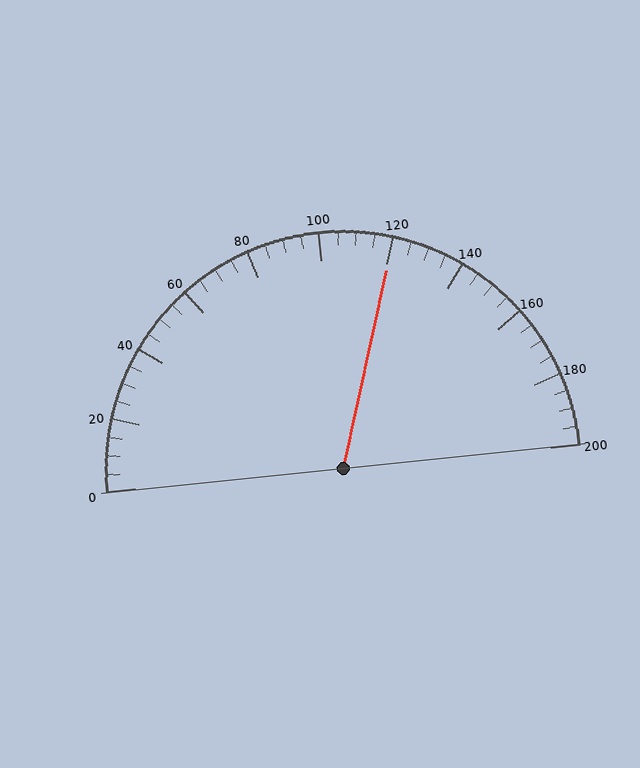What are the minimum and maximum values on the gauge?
The gauge ranges from 0 to 200.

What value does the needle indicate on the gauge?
The needle indicates approximately 120.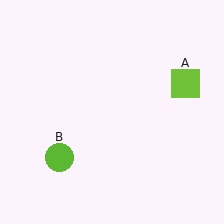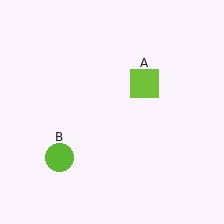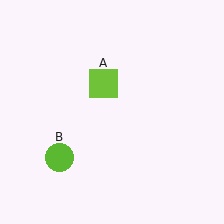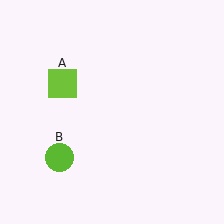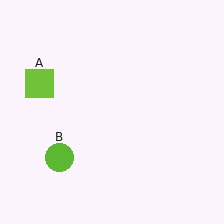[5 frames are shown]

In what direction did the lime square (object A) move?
The lime square (object A) moved left.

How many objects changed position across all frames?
1 object changed position: lime square (object A).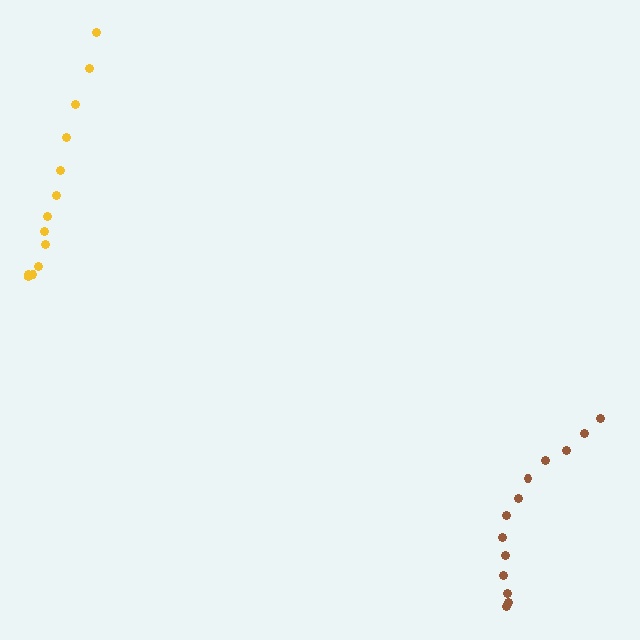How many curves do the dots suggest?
There are 2 distinct paths.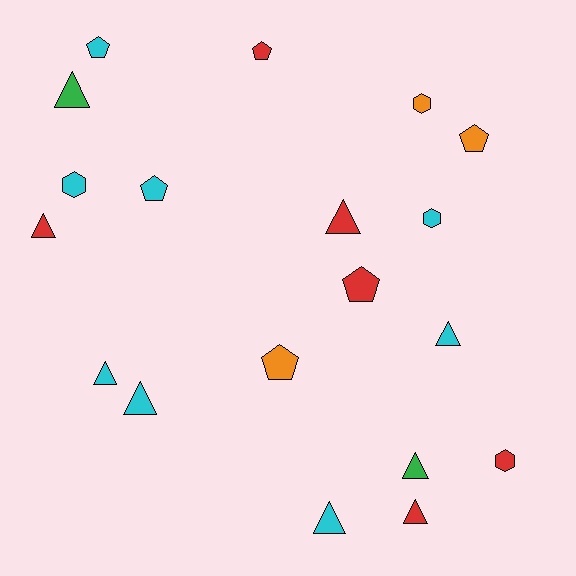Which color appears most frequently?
Cyan, with 8 objects.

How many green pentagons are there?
There are no green pentagons.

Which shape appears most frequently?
Triangle, with 9 objects.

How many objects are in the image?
There are 19 objects.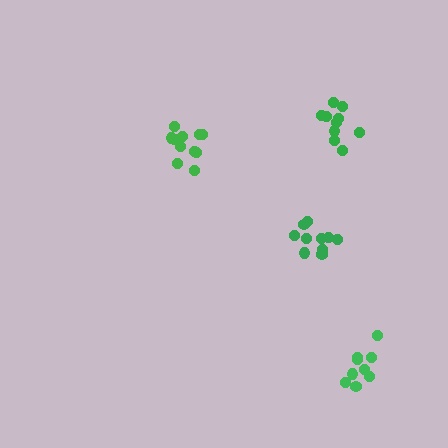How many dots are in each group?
Group 1: 11 dots, Group 2: 10 dots, Group 3: 10 dots, Group 4: 9 dots (40 total).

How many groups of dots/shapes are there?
There are 4 groups.